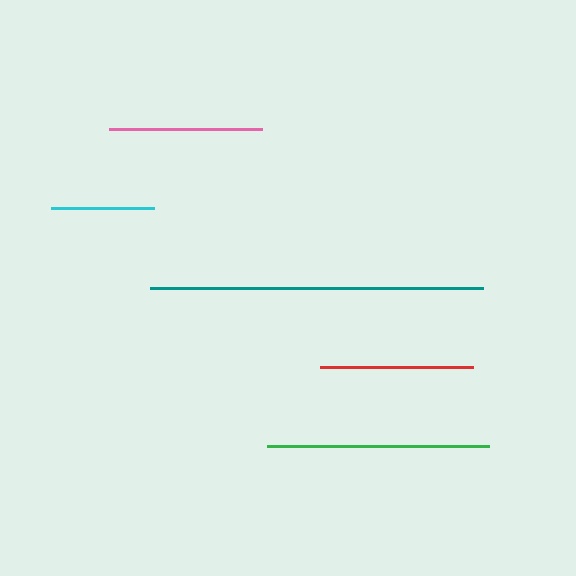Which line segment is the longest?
The teal line is the longest at approximately 333 pixels.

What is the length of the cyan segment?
The cyan segment is approximately 103 pixels long.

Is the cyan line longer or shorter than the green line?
The green line is longer than the cyan line.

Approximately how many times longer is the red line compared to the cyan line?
The red line is approximately 1.5 times the length of the cyan line.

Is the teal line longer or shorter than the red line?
The teal line is longer than the red line.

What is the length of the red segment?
The red segment is approximately 153 pixels long.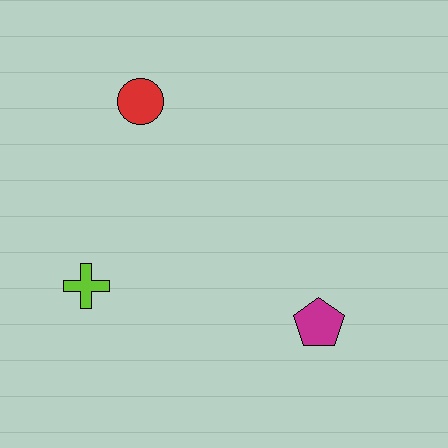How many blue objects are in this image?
There are no blue objects.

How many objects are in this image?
There are 3 objects.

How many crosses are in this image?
There is 1 cross.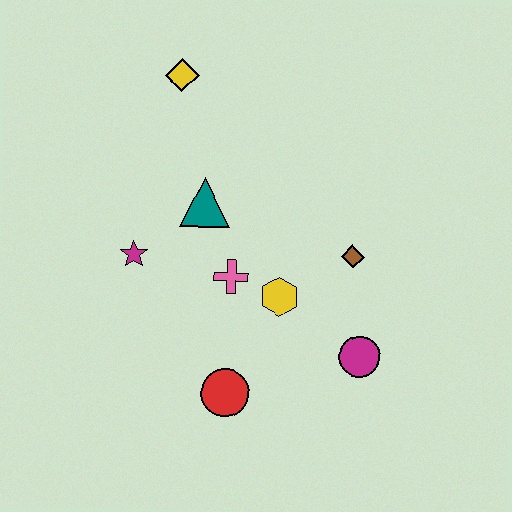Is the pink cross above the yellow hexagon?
Yes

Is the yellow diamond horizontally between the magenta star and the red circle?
Yes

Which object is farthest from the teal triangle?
The magenta circle is farthest from the teal triangle.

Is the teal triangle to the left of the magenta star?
No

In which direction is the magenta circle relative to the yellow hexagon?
The magenta circle is to the right of the yellow hexagon.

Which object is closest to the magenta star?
The teal triangle is closest to the magenta star.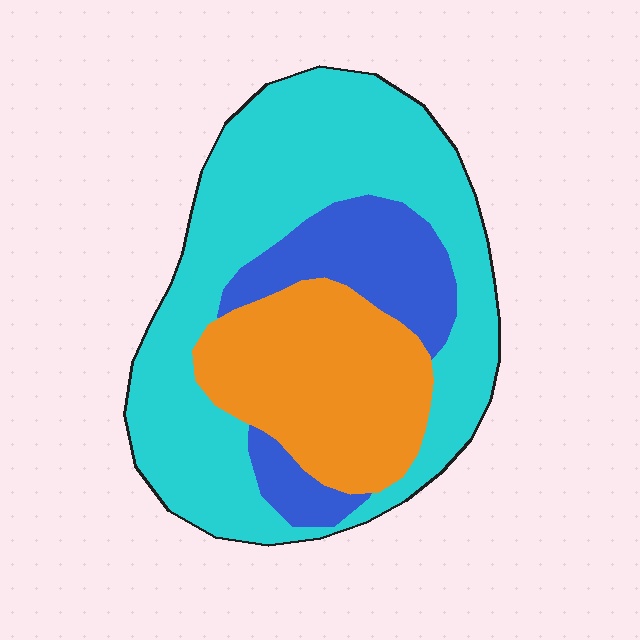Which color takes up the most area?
Cyan, at roughly 55%.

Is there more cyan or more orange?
Cyan.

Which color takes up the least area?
Blue, at roughly 20%.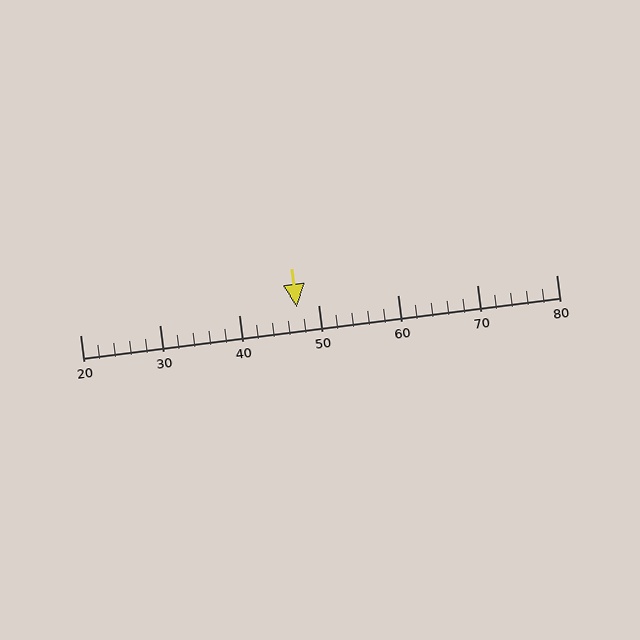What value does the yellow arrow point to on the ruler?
The yellow arrow points to approximately 47.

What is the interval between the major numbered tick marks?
The major tick marks are spaced 10 units apart.